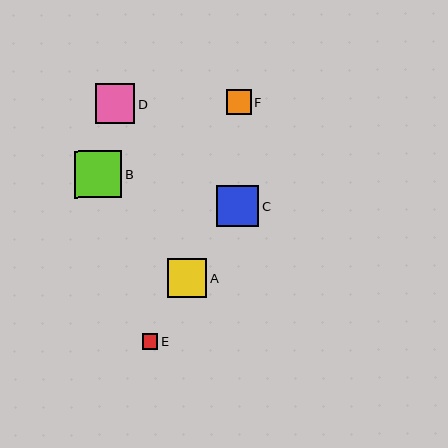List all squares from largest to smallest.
From largest to smallest: B, C, D, A, F, E.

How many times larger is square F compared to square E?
Square F is approximately 1.6 times the size of square E.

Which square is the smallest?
Square E is the smallest with a size of approximately 15 pixels.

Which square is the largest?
Square B is the largest with a size of approximately 47 pixels.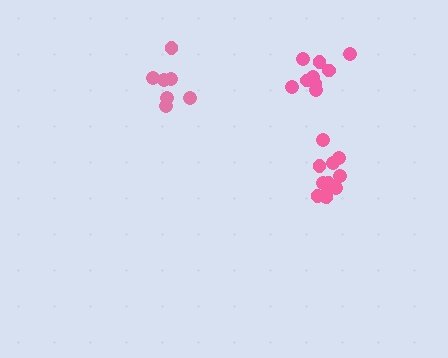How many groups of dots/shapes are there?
There are 3 groups.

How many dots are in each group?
Group 1: 7 dots, Group 2: 12 dots, Group 3: 9 dots (28 total).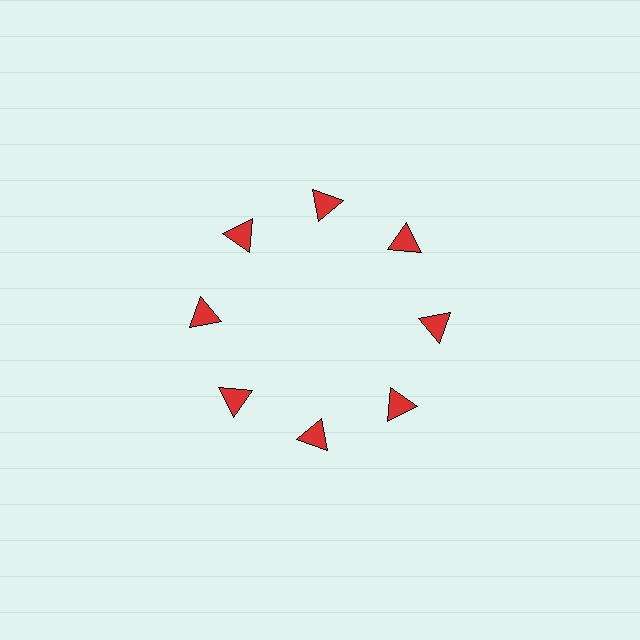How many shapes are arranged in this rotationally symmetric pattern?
There are 8 shapes, arranged in 8 groups of 1.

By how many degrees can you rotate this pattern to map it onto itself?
The pattern maps onto itself every 45 degrees of rotation.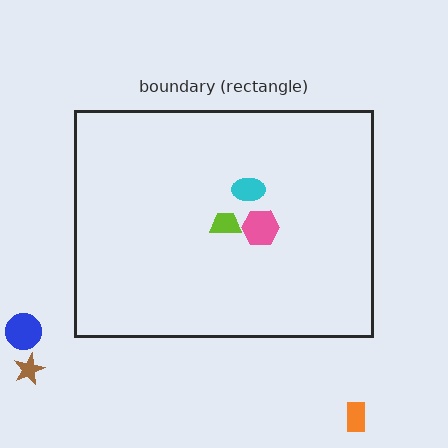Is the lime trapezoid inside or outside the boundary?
Inside.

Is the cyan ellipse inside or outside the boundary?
Inside.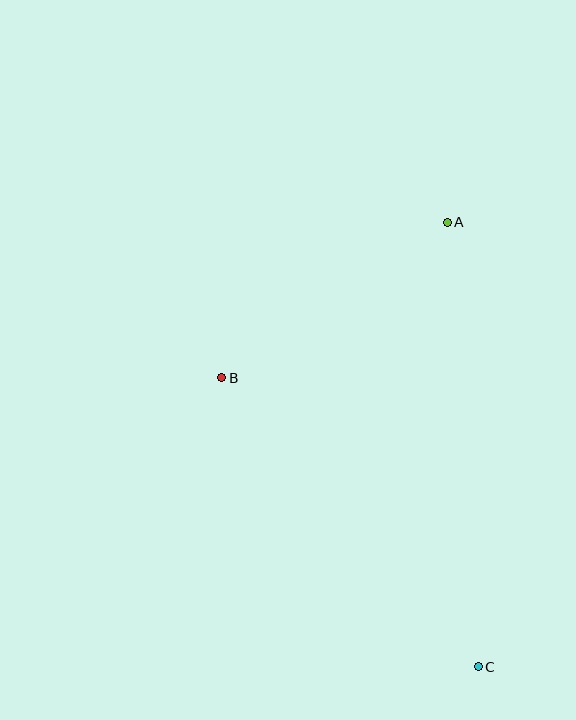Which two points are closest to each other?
Points A and B are closest to each other.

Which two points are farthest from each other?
Points A and C are farthest from each other.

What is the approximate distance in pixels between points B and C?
The distance between B and C is approximately 387 pixels.